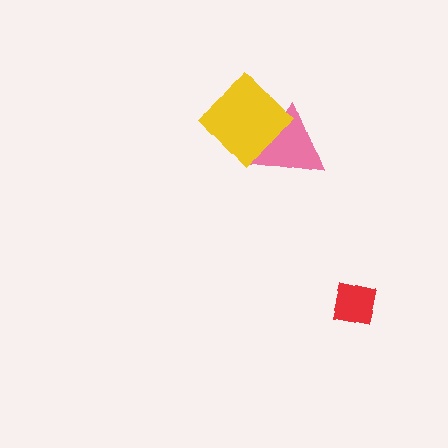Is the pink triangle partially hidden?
Yes, it is partially covered by another shape.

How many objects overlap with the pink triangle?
1 object overlaps with the pink triangle.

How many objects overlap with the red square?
0 objects overlap with the red square.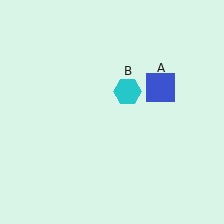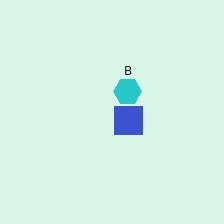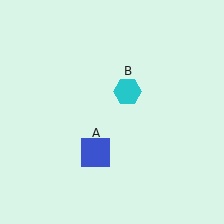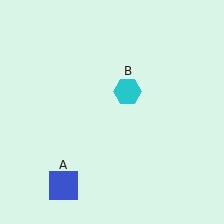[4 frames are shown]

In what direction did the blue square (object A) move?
The blue square (object A) moved down and to the left.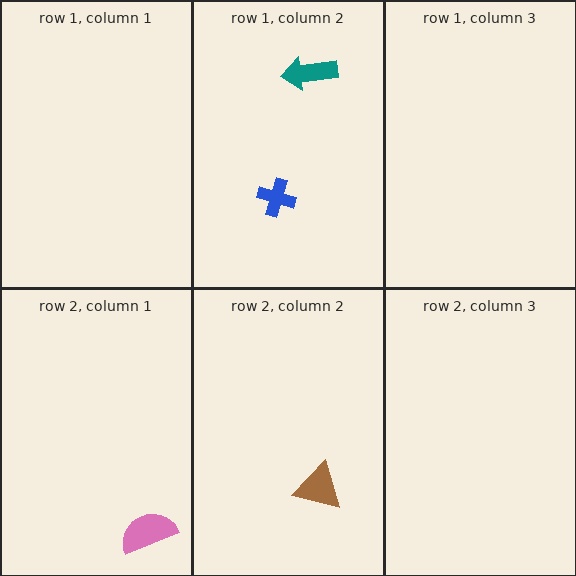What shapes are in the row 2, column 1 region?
The pink semicircle.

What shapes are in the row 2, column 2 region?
The brown triangle.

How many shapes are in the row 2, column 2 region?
1.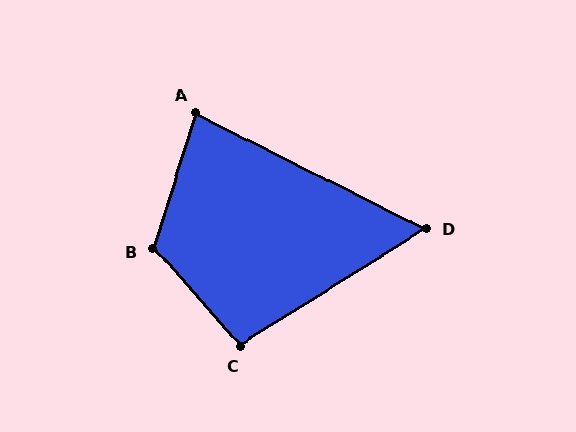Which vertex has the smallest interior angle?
D, at approximately 59 degrees.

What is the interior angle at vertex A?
Approximately 81 degrees (acute).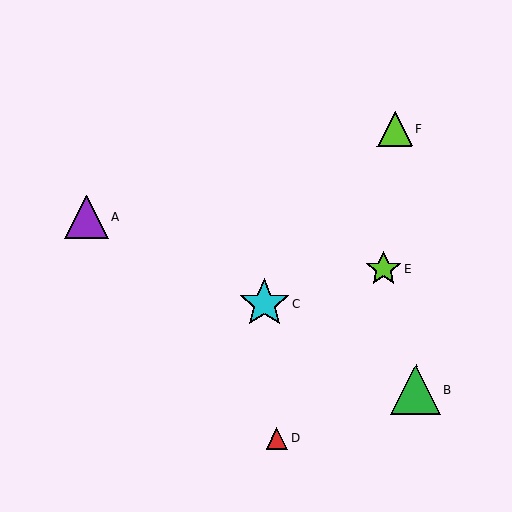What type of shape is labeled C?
Shape C is a cyan star.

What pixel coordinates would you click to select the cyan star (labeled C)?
Click at (264, 304) to select the cyan star C.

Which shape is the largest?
The cyan star (labeled C) is the largest.